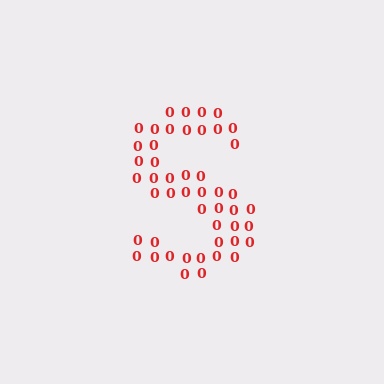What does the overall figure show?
The overall figure shows the letter S.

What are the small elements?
The small elements are digit 0's.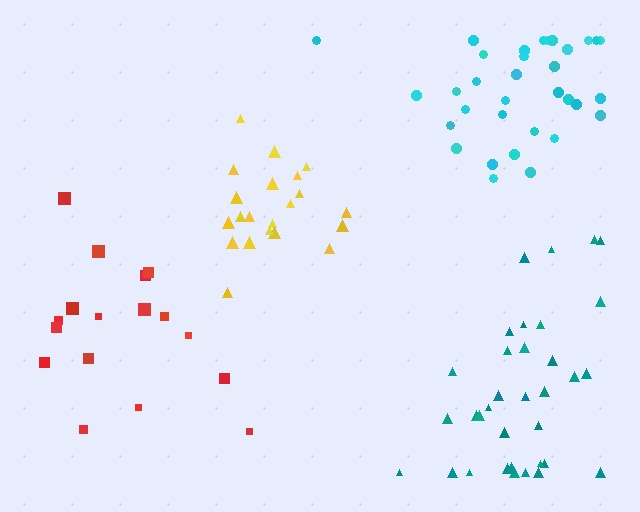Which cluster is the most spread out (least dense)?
Red.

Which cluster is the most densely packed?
Yellow.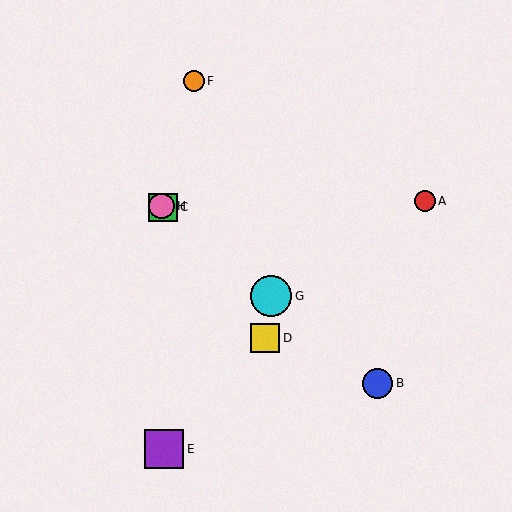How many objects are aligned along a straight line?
4 objects (B, C, G, H) are aligned along a straight line.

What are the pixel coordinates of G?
Object G is at (271, 296).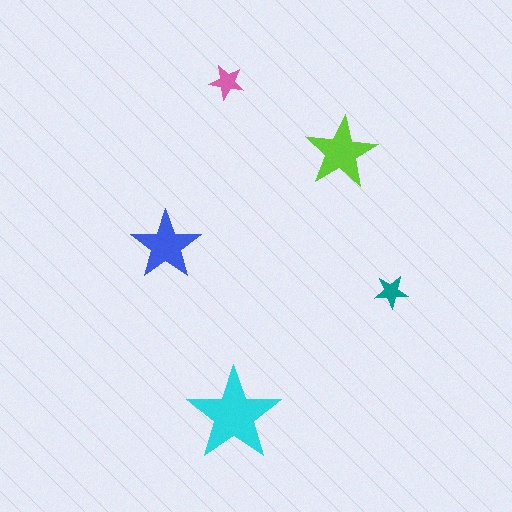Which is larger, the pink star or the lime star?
The lime one.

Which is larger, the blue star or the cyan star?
The cyan one.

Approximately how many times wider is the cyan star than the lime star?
About 1.5 times wider.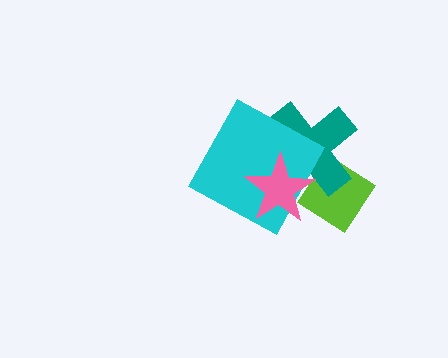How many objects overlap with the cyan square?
2 objects overlap with the cyan square.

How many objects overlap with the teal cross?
3 objects overlap with the teal cross.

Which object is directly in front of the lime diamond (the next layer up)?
The teal cross is directly in front of the lime diamond.